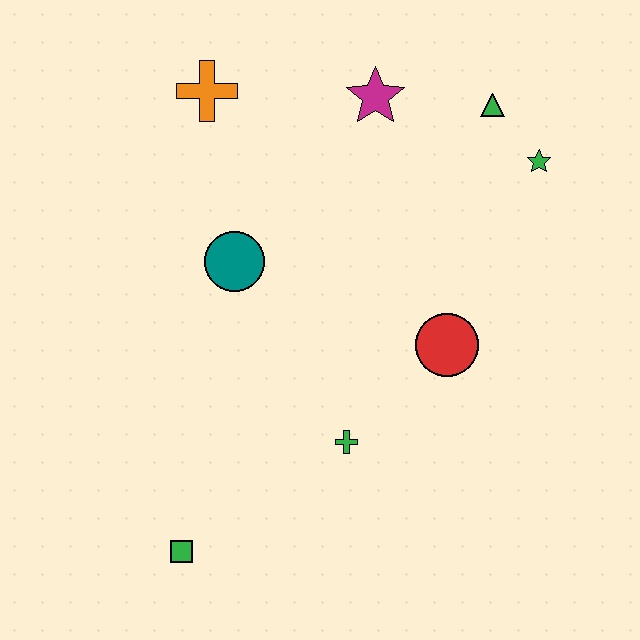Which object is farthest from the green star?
The green square is farthest from the green star.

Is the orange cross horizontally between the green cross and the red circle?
No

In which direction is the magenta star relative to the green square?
The magenta star is above the green square.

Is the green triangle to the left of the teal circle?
No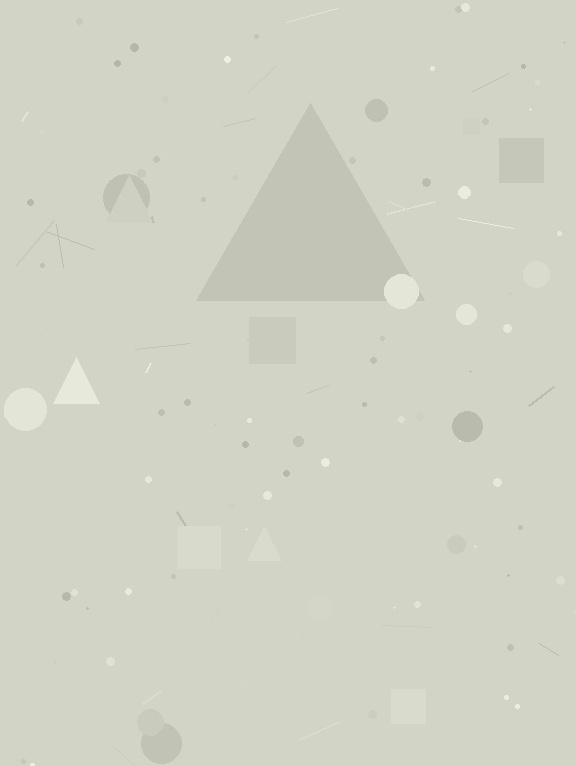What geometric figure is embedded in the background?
A triangle is embedded in the background.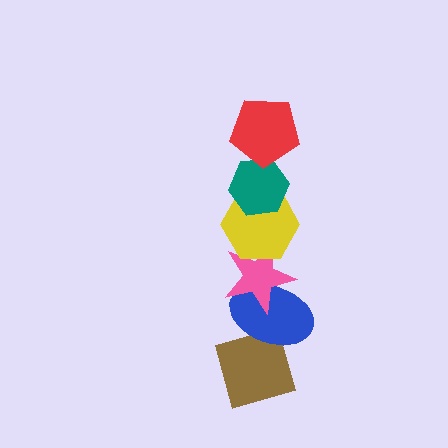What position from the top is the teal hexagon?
The teal hexagon is 2nd from the top.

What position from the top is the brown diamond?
The brown diamond is 6th from the top.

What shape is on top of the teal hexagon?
The red pentagon is on top of the teal hexagon.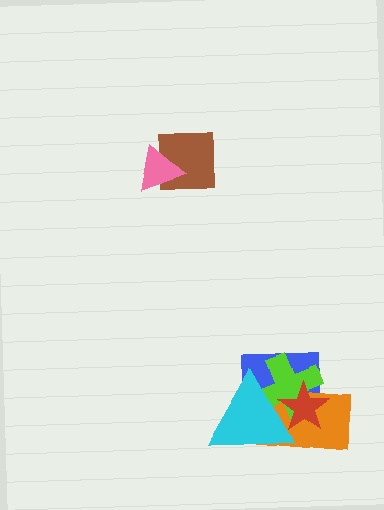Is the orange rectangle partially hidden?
Yes, it is partially covered by another shape.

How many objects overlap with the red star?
4 objects overlap with the red star.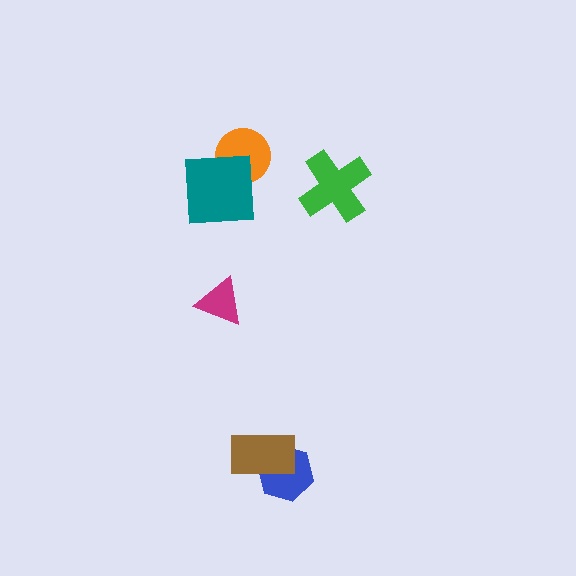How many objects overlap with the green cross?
0 objects overlap with the green cross.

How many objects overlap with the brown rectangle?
1 object overlaps with the brown rectangle.